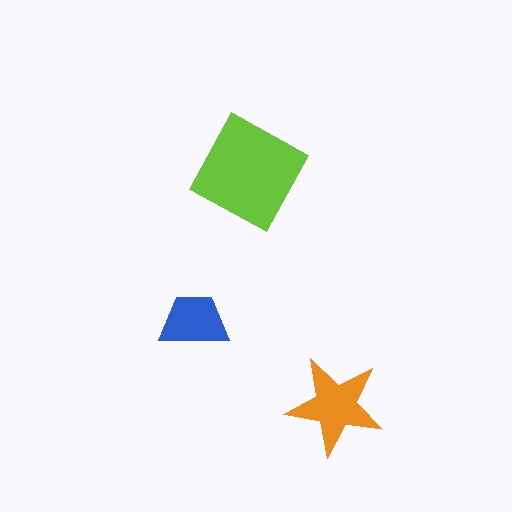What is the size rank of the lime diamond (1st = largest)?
1st.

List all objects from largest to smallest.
The lime diamond, the orange star, the blue trapezoid.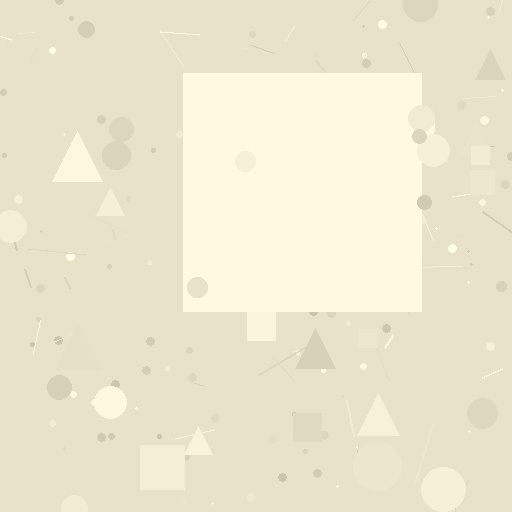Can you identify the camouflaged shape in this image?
The camouflaged shape is a square.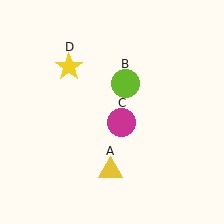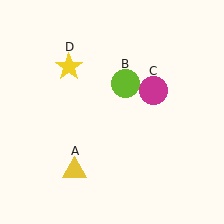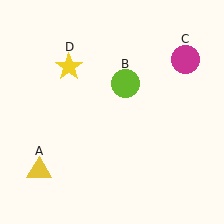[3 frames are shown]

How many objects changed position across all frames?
2 objects changed position: yellow triangle (object A), magenta circle (object C).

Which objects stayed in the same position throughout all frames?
Lime circle (object B) and yellow star (object D) remained stationary.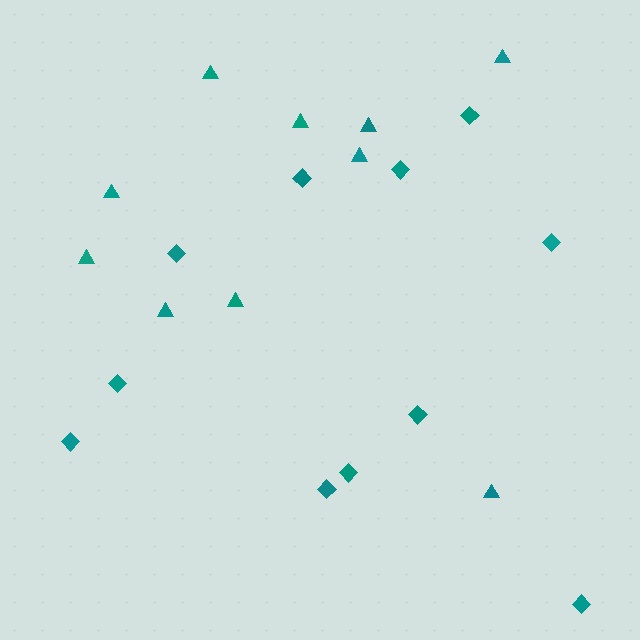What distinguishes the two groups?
There are 2 groups: one group of diamonds (11) and one group of triangles (10).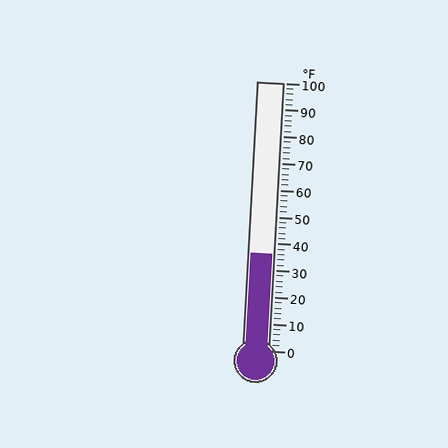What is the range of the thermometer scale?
The thermometer scale ranges from 0°F to 100°F.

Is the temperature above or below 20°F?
The temperature is above 20°F.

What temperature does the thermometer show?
The thermometer shows approximately 36°F.